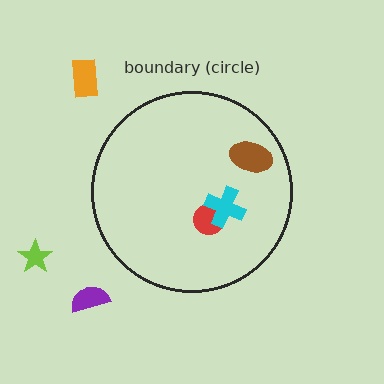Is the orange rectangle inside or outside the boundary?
Outside.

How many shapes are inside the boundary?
3 inside, 3 outside.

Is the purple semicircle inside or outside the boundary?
Outside.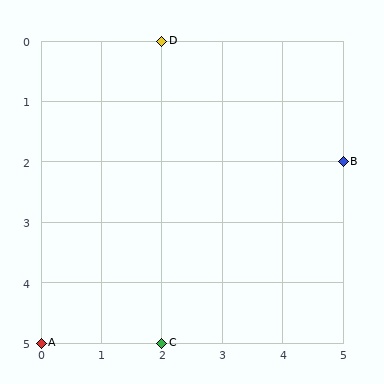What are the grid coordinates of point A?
Point A is at grid coordinates (0, 5).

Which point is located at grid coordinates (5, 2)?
Point B is at (5, 2).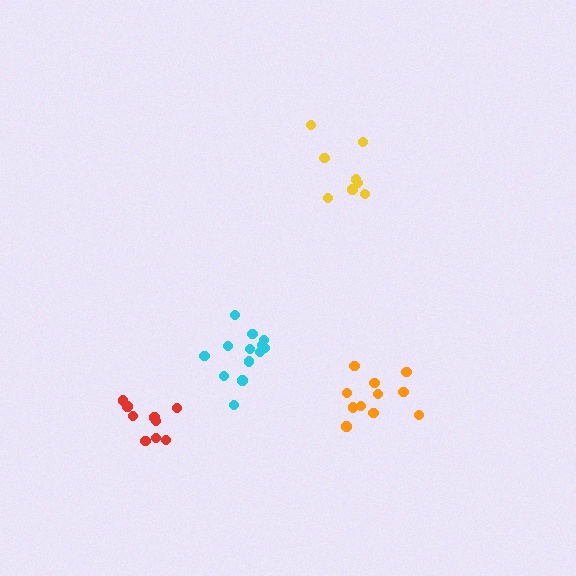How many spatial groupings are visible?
There are 4 spatial groupings.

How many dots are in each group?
Group 1: 13 dots, Group 2: 12 dots, Group 3: 8 dots, Group 4: 9 dots (42 total).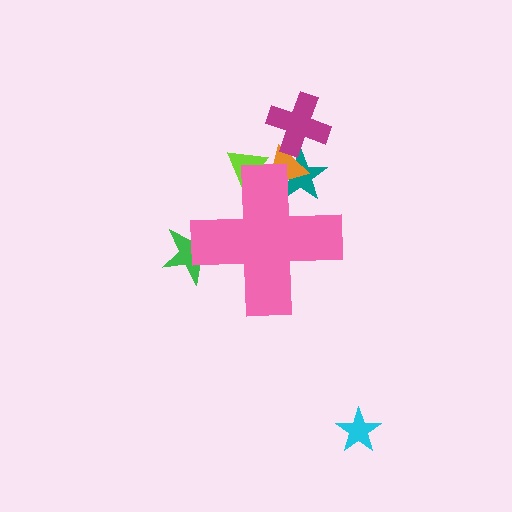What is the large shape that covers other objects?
A pink cross.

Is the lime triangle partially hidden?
Yes, the lime triangle is partially hidden behind the pink cross.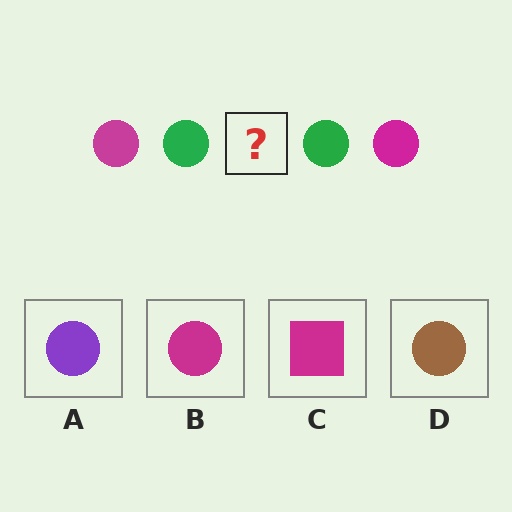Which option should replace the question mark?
Option B.